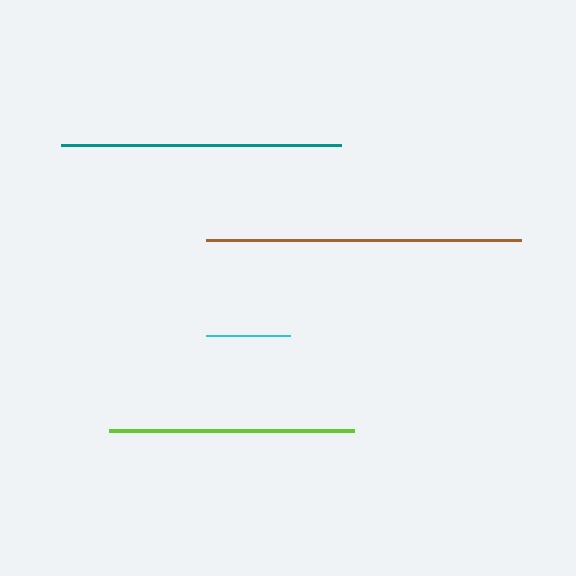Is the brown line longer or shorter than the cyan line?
The brown line is longer than the cyan line.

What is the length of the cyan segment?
The cyan segment is approximately 83 pixels long.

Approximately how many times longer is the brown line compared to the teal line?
The brown line is approximately 1.1 times the length of the teal line.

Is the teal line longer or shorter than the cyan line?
The teal line is longer than the cyan line.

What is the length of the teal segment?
The teal segment is approximately 280 pixels long.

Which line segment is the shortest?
The cyan line is the shortest at approximately 83 pixels.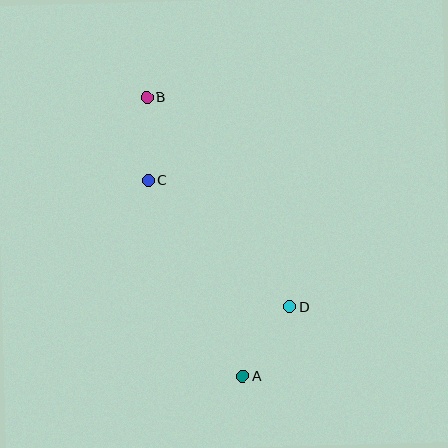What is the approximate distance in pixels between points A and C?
The distance between A and C is approximately 217 pixels.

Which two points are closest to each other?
Points B and C are closest to each other.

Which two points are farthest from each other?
Points A and B are farthest from each other.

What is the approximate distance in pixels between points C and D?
The distance between C and D is approximately 190 pixels.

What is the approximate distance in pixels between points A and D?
The distance between A and D is approximately 84 pixels.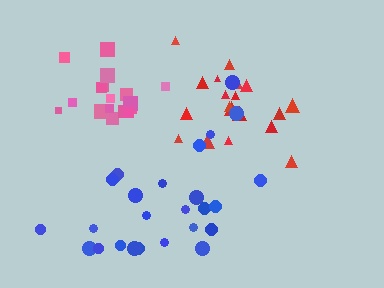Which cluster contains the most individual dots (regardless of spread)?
Blue (25).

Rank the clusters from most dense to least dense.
pink, red, blue.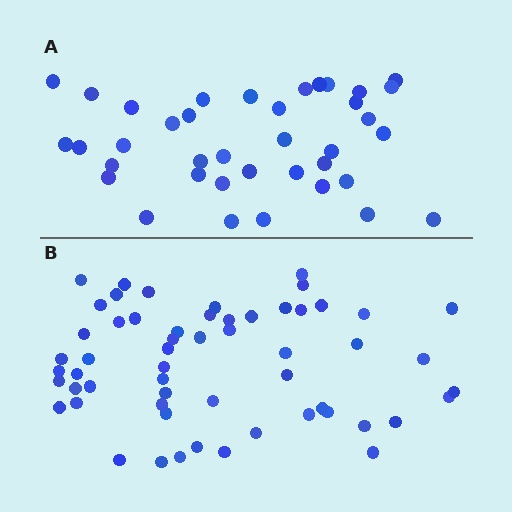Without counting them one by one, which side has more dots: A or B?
Region B (the bottom region) has more dots.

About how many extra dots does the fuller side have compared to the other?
Region B has approximately 20 more dots than region A.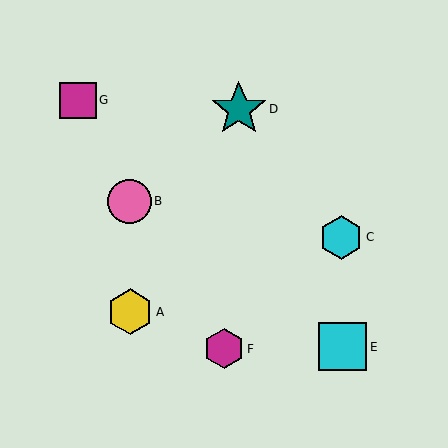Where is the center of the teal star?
The center of the teal star is at (239, 109).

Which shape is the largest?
The teal star (labeled D) is the largest.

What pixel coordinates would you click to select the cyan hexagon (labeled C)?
Click at (341, 237) to select the cyan hexagon C.